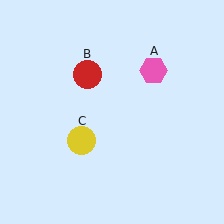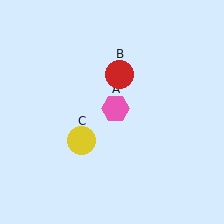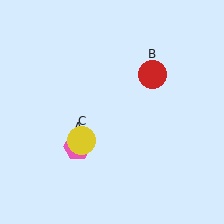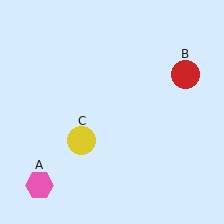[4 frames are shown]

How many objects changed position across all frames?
2 objects changed position: pink hexagon (object A), red circle (object B).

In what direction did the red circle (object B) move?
The red circle (object B) moved right.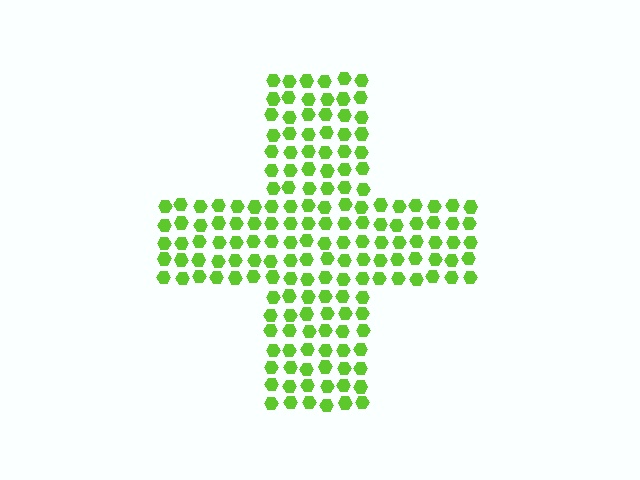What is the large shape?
The large shape is a cross.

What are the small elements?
The small elements are hexagons.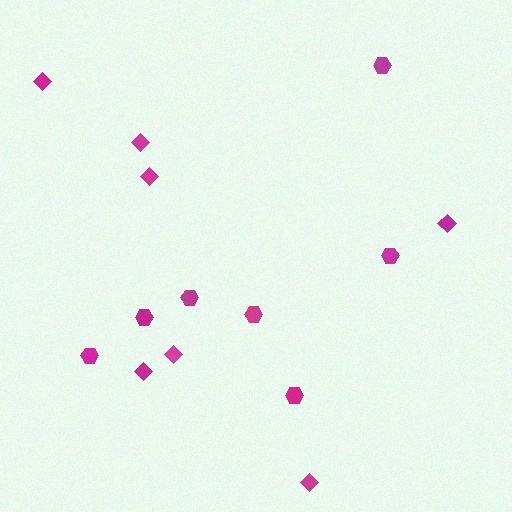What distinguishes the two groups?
There are 2 groups: one group of hexagons (7) and one group of diamonds (7).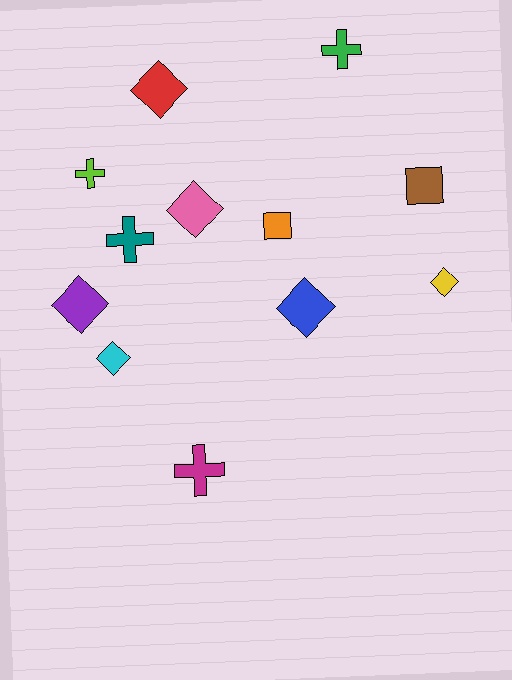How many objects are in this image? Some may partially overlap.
There are 12 objects.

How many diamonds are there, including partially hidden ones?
There are 6 diamonds.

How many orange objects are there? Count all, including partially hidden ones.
There is 1 orange object.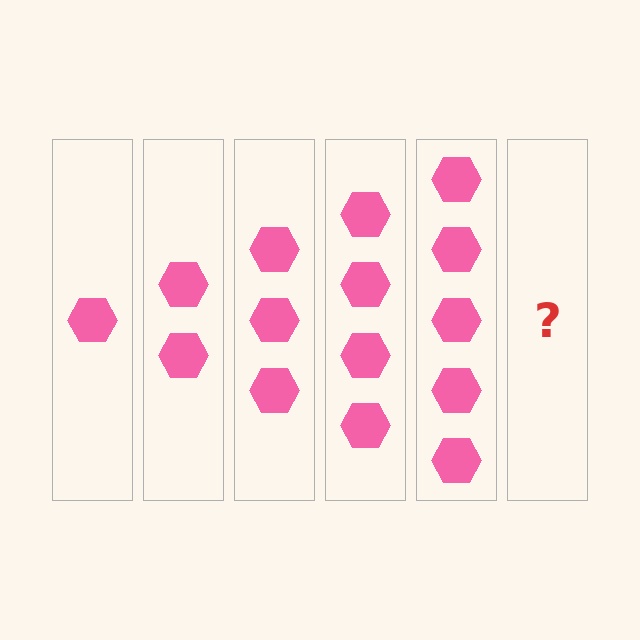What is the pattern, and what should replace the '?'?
The pattern is that each step adds one more hexagon. The '?' should be 6 hexagons.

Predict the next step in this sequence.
The next step is 6 hexagons.